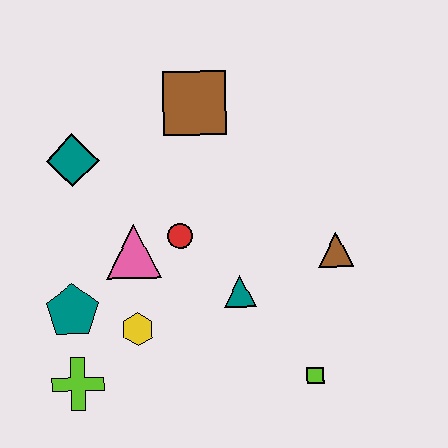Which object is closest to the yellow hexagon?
The teal pentagon is closest to the yellow hexagon.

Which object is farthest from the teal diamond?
The lime square is farthest from the teal diamond.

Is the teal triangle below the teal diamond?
Yes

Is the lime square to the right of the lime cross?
Yes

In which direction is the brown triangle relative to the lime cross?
The brown triangle is to the right of the lime cross.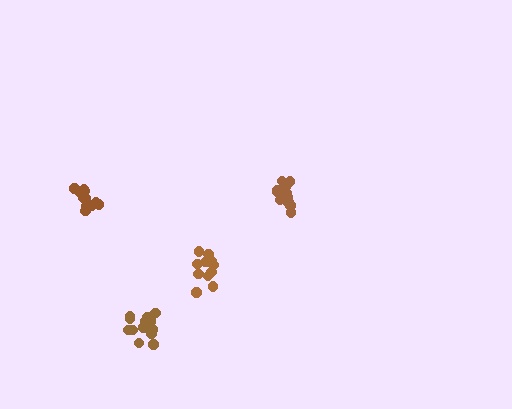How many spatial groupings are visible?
There are 4 spatial groupings.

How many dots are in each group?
Group 1: 16 dots, Group 2: 13 dots, Group 3: 15 dots, Group 4: 14 dots (58 total).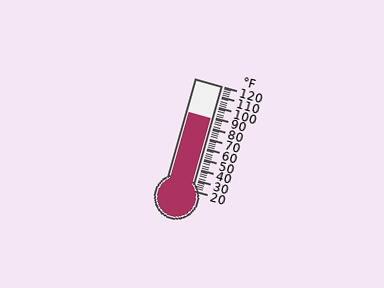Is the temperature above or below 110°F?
The temperature is below 110°F.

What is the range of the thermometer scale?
The thermometer scale ranges from 20°F to 120°F.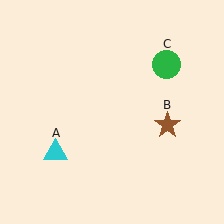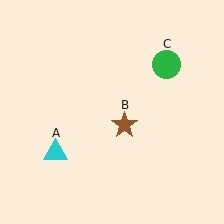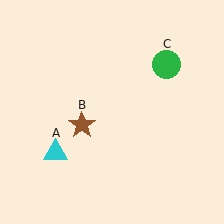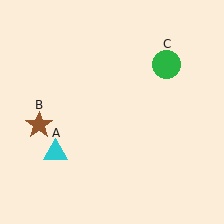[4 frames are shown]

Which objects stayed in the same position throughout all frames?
Cyan triangle (object A) and green circle (object C) remained stationary.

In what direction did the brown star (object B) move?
The brown star (object B) moved left.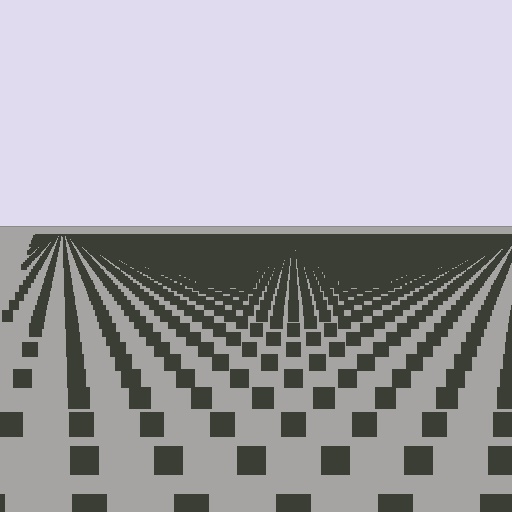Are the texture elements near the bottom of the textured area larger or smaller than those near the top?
Larger. Near the bottom, elements are closer to the viewer and appear at a bigger on-screen size.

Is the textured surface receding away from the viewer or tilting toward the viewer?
The surface is receding away from the viewer. Texture elements get smaller and denser toward the top.